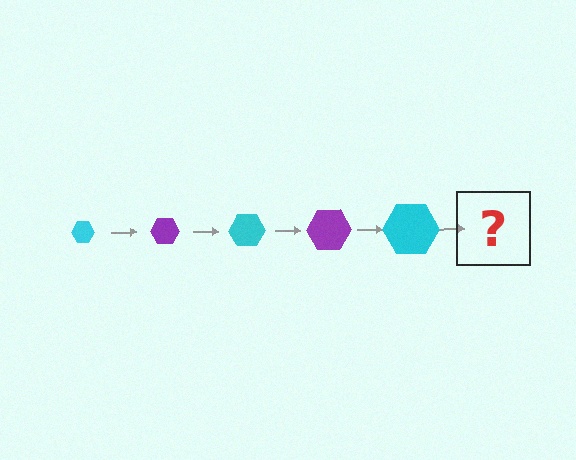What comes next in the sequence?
The next element should be a purple hexagon, larger than the previous one.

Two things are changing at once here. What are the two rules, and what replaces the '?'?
The two rules are that the hexagon grows larger each step and the color cycles through cyan and purple. The '?' should be a purple hexagon, larger than the previous one.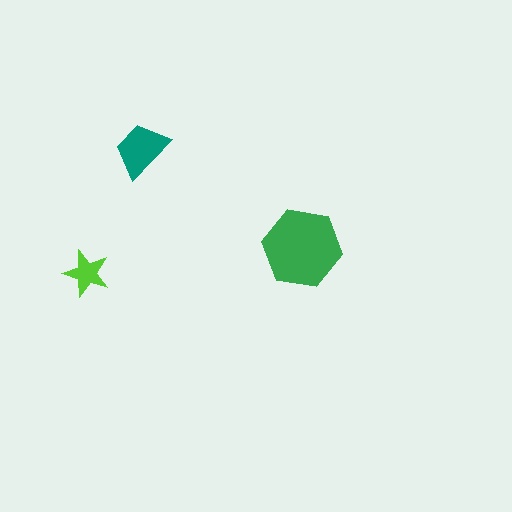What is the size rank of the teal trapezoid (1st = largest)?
2nd.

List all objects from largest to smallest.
The green hexagon, the teal trapezoid, the lime star.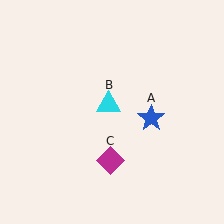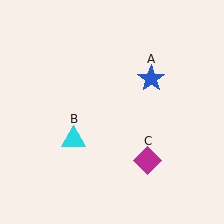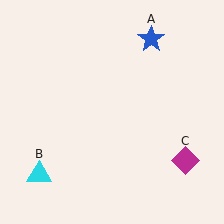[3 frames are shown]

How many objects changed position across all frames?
3 objects changed position: blue star (object A), cyan triangle (object B), magenta diamond (object C).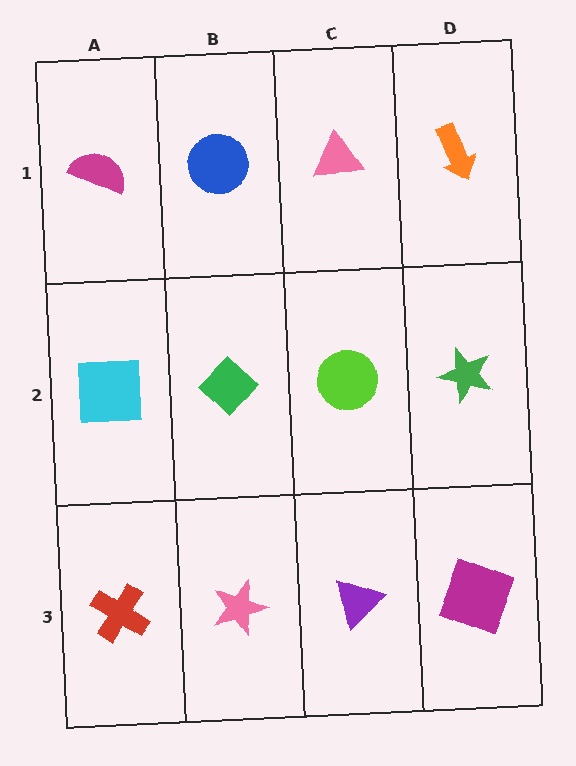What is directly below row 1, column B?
A green diamond.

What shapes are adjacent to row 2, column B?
A blue circle (row 1, column B), a pink star (row 3, column B), a cyan square (row 2, column A), a lime circle (row 2, column C).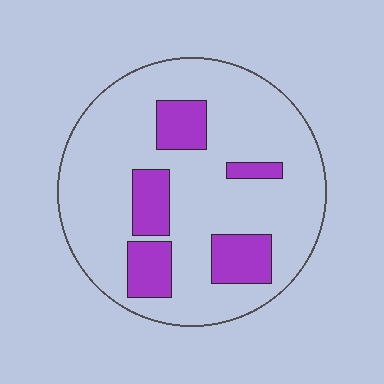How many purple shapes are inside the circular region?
5.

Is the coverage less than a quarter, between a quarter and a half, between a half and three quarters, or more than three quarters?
Less than a quarter.